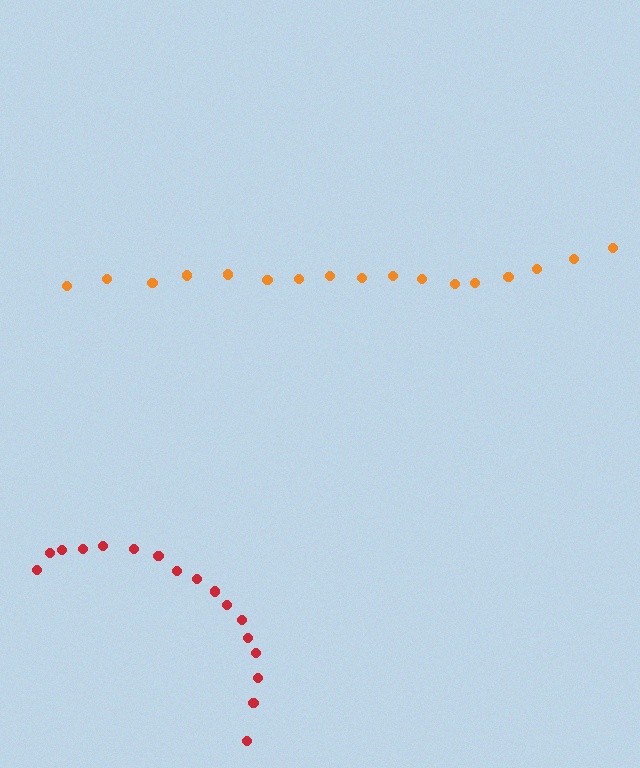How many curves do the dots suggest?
There are 2 distinct paths.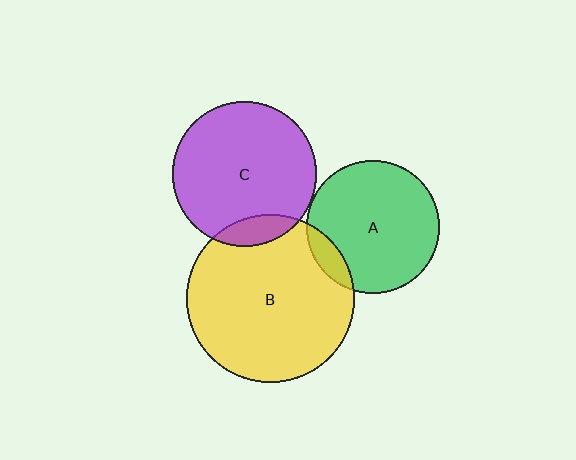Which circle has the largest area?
Circle B (yellow).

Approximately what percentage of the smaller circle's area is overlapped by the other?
Approximately 10%.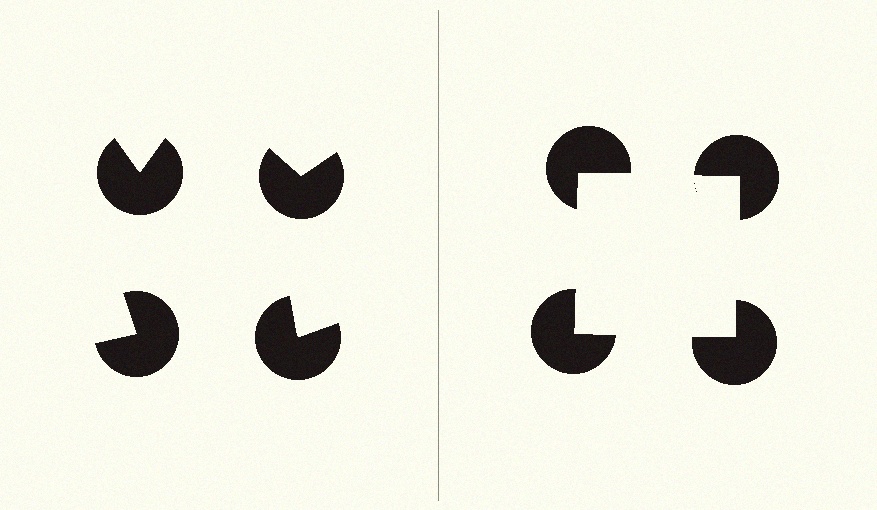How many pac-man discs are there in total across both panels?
8 — 4 on each side.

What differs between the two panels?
The pac-man discs are positioned identically on both sides; only the wedge orientations differ. On the right they align to a square; on the left they are misaligned.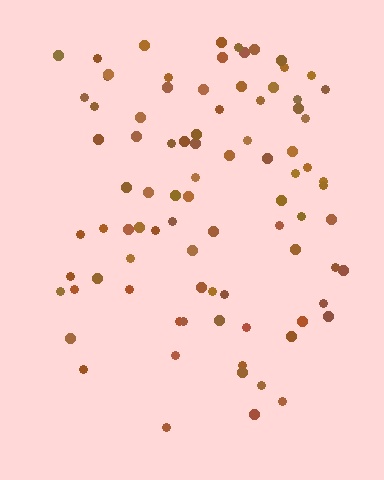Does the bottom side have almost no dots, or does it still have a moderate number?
Still a moderate number, just noticeably fewer than the top.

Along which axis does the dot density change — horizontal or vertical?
Vertical.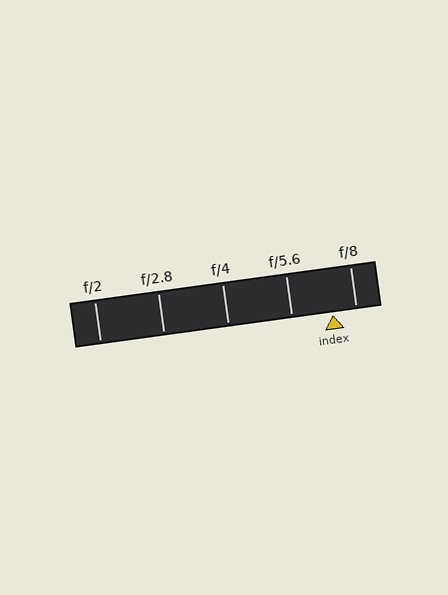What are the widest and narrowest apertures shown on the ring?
The widest aperture shown is f/2 and the narrowest is f/8.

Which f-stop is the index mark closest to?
The index mark is closest to f/8.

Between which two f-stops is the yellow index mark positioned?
The index mark is between f/5.6 and f/8.